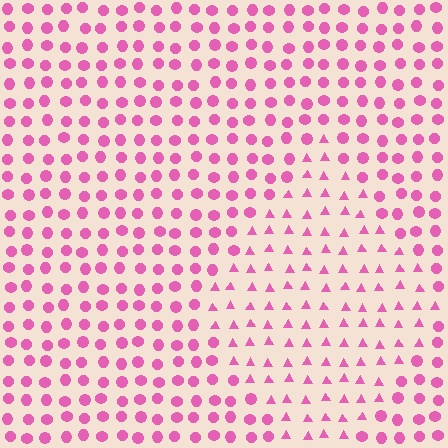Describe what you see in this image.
The image is filled with small pink elements arranged in a uniform grid. A diamond-shaped region contains triangles, while the surrounding area contains circles. The boundary is defined purely by the change in element shape.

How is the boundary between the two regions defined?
The boundary is defined by a change in element shape: triangles inside vs. circles outside. All elements share the same color and spacing.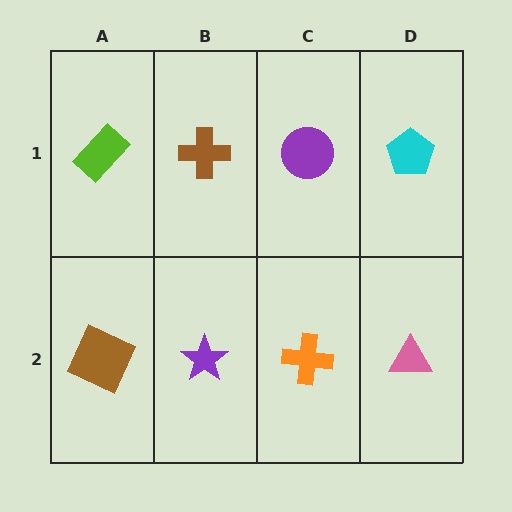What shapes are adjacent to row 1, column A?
A brown square (row 2, column A), a brown cross (row 1, column B).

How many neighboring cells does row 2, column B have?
3.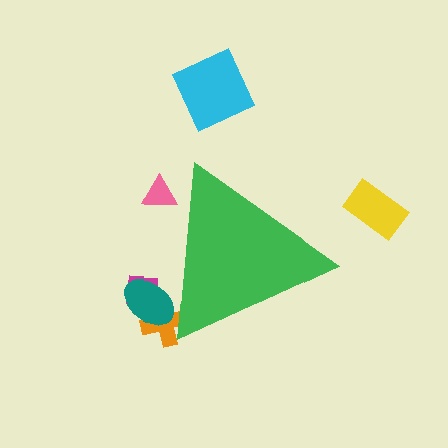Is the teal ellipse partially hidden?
Yes, the teal ellipse is partially hidden behind the green triangle.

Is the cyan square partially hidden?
No, the cyan square is fully visible.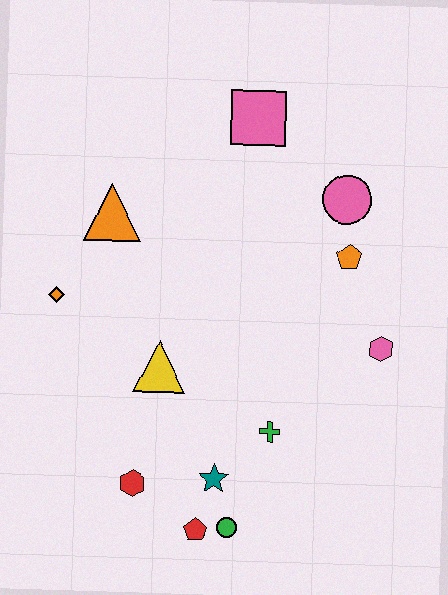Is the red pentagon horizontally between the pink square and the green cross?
No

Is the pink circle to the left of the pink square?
No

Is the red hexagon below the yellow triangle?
Yes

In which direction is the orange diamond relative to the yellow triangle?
The orange diamond is to the left of the yellow triangle.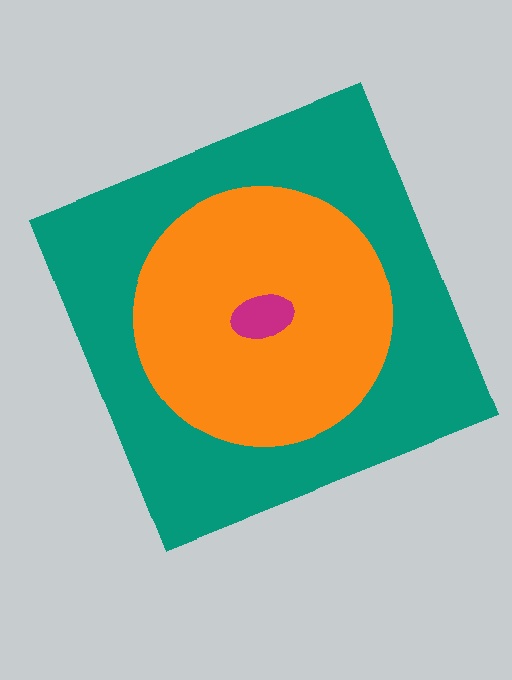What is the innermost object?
The magenta ellipse.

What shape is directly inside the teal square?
The orange circle.